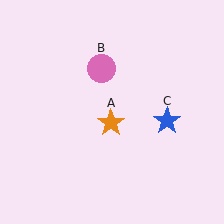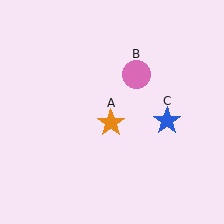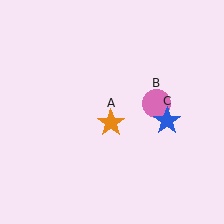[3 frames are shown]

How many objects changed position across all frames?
1 object changed position: pink circle (object B).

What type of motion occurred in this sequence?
The pink circle (object B) rotated clockwise around the center of the scene.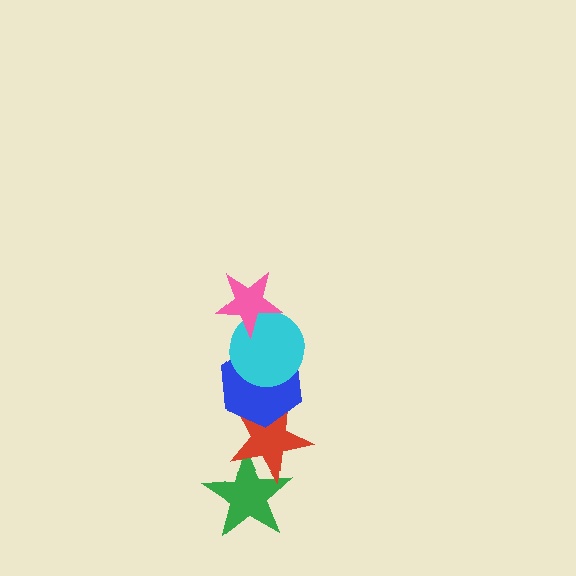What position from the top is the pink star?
The pink star is 1st from the top.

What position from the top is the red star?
The red star is 4th from the top.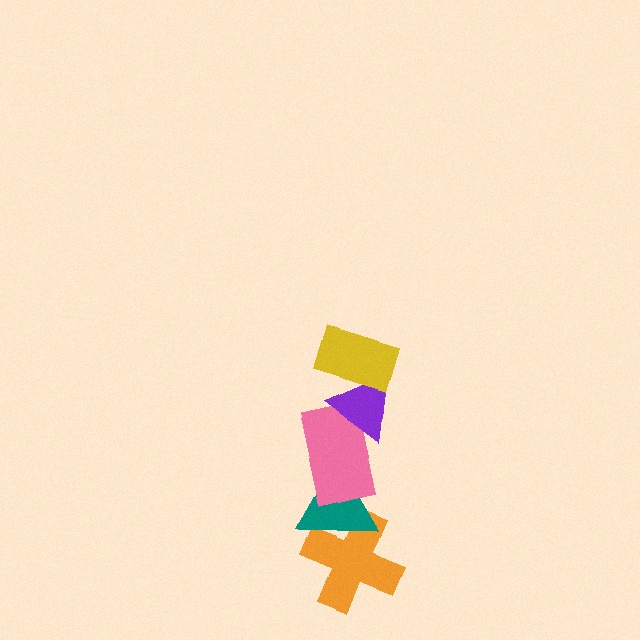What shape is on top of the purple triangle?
The yellow rectangle is on top of the purple triangle.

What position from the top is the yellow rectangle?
The yellow rectangle is 1st from the top.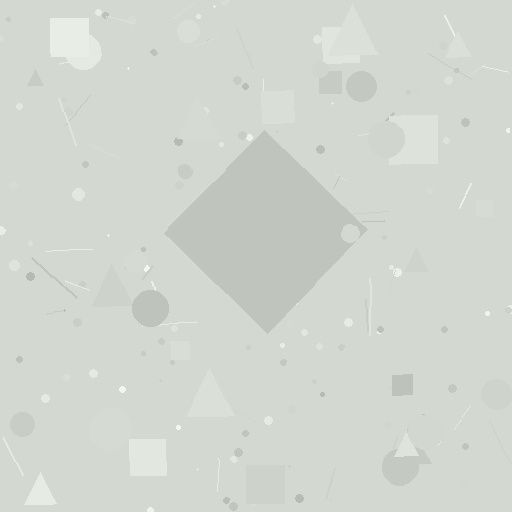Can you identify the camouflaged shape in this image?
The camouflaged shape is a diamond.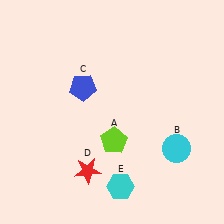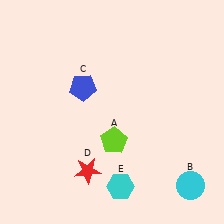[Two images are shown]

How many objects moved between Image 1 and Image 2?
1 object moved between the two images.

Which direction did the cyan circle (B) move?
The cyan circle (B) moved down.